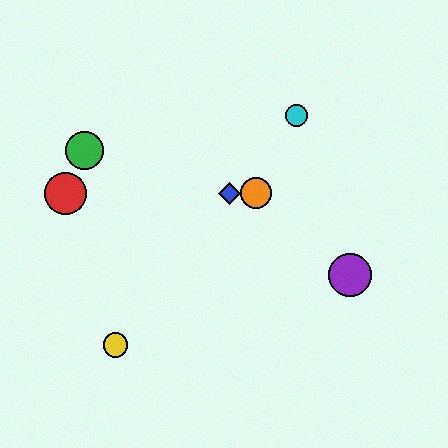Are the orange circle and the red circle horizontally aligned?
Yes, both are at y≈193.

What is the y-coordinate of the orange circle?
The orange circle is at y≈193.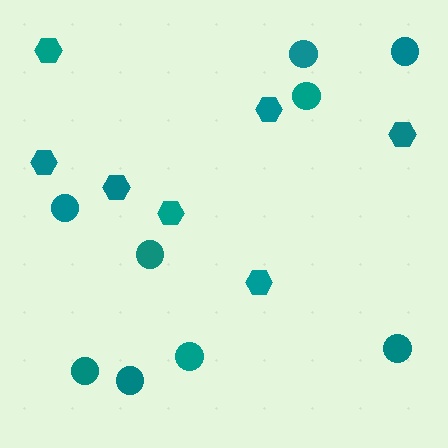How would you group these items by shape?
There are 2 groups: one group of hexagons (7) and one group of circles (9).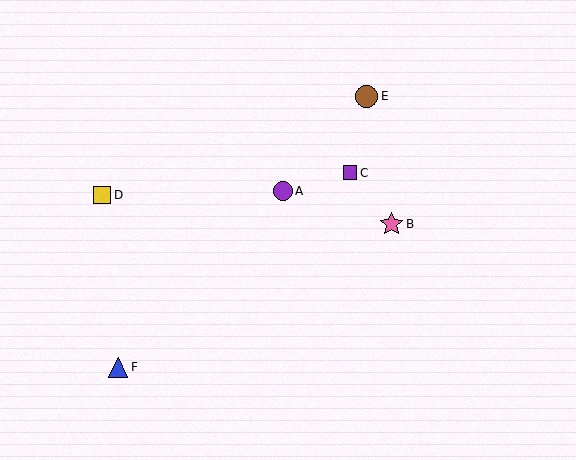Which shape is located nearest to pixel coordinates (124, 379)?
The blue triangle (labeled F) at (118, 367) is nearest to that location.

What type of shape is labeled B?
Shape B is a pink star.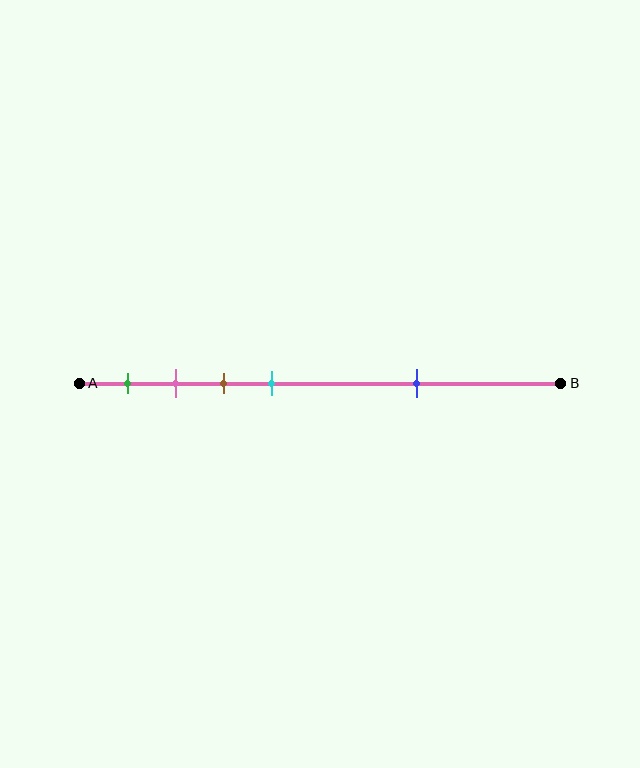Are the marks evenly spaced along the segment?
No, the marks are not evenly spaced.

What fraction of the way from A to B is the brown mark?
The brown mark is approximately 30% (0.3) of the way from A to B.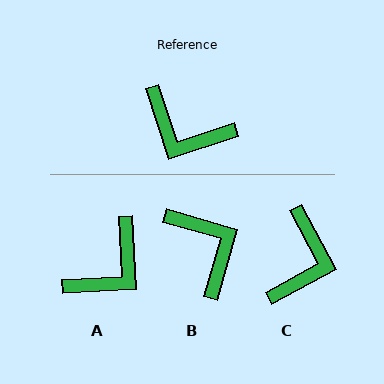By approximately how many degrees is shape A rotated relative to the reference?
Approximately 75 degrees counter-clockwise.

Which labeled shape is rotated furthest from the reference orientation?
B, about 146 degrees away.